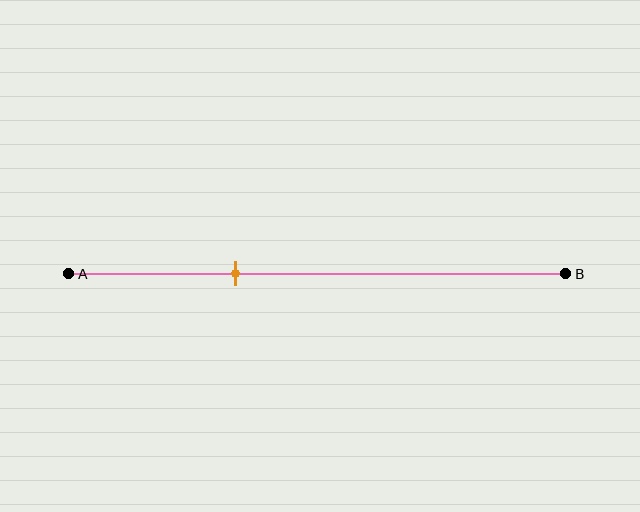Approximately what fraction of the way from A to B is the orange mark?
The orange mark is approximately 35% of the way from A to B.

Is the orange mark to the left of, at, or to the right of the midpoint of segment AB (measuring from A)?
The orange mark is to the left of the midpoint of segment AB.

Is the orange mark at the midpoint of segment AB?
No, the mark is at about 35% from A, not at the 50% midpoint.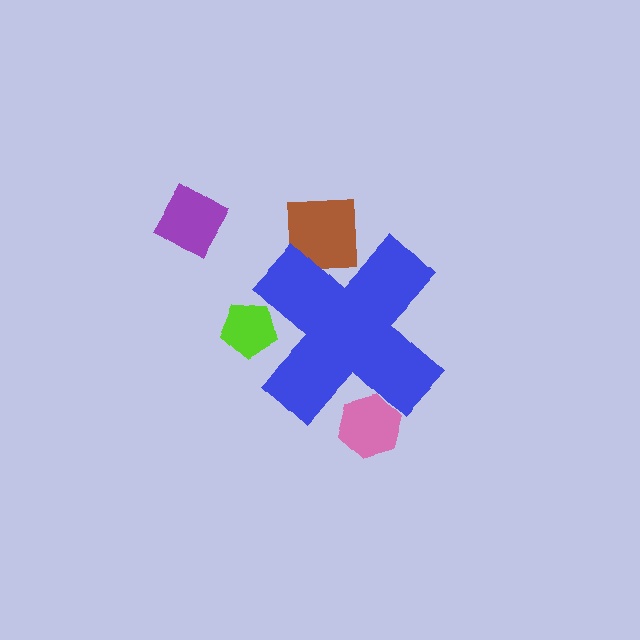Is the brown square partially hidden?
Yes, the brown square is partially hidden behind the blue cross.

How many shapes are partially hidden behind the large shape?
3 shapes are partially hidden.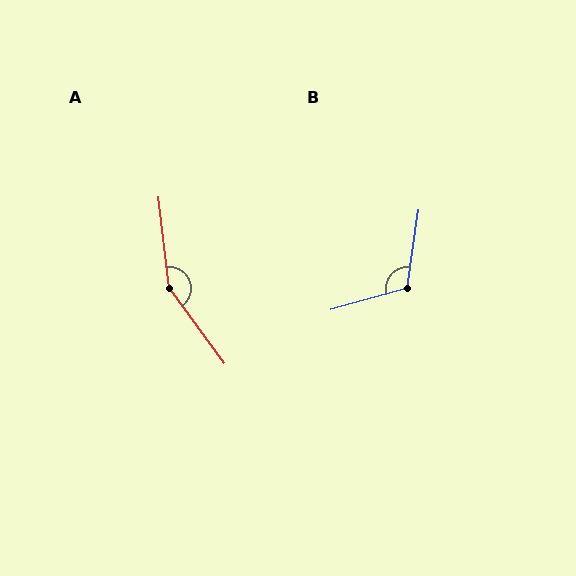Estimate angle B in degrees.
Approximately 114 degrees.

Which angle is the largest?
A, at approximately 150 degrees.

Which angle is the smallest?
B, at approximately 114 degrees.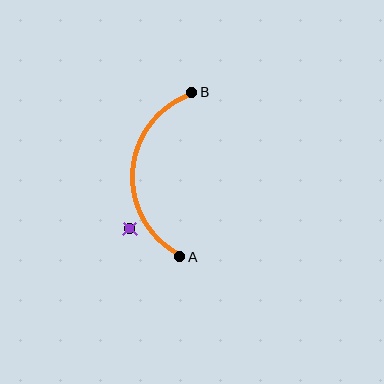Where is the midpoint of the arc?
The arc midpoint is the point on the curve farthest from the straight line joining A and B. It sits to the left of that line.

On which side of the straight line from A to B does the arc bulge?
The arc bulges to the left of the straight line connecting A and B.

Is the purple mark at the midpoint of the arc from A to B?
No — the purple mark does not lie on the arc at all. It sits slightly outside the curve.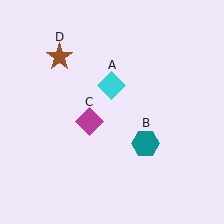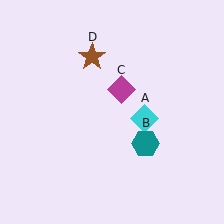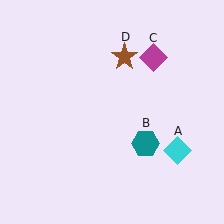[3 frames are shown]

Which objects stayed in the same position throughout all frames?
Teal hexagon (object B) remained stationary.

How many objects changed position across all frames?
3 objects changed position: cyan diamond (object A), magenta diamond (object C), brown star (object D).